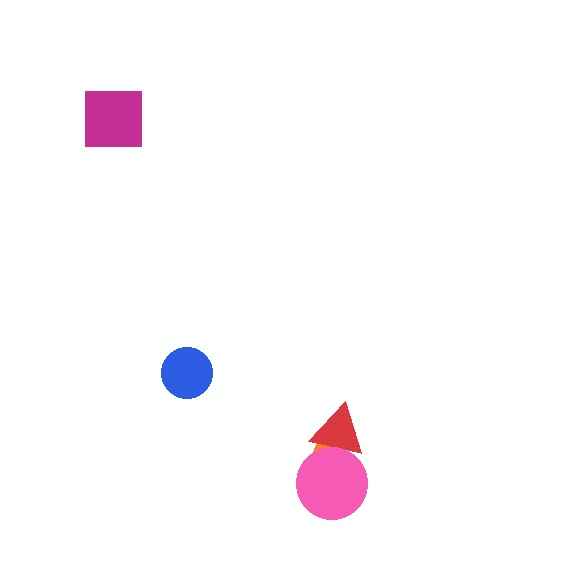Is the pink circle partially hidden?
No, no other shape covers it.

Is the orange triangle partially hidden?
Yes, it is partially covered by another shape.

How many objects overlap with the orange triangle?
2 objects overlap with the orange triangle.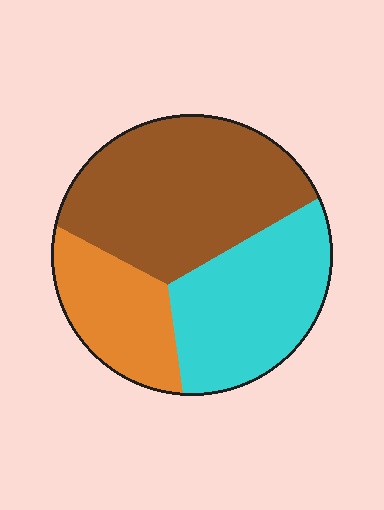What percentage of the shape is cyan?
Cyan takes up between a quarter and a half of the shape.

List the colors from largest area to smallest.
From largest to smallest: brown, cyan, orange.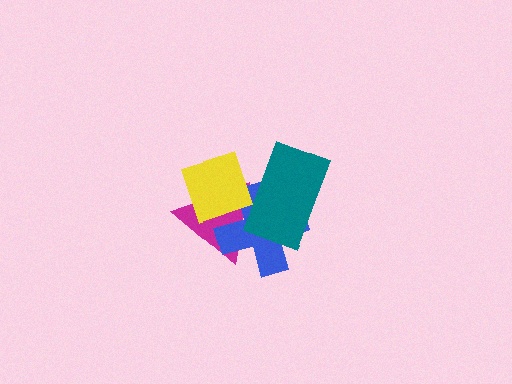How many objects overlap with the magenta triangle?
3 objects overlap with the magenta triangle.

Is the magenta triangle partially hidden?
Yes, it is partially covered by another shape.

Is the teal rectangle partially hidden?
Yes, it is partially covered by another shape.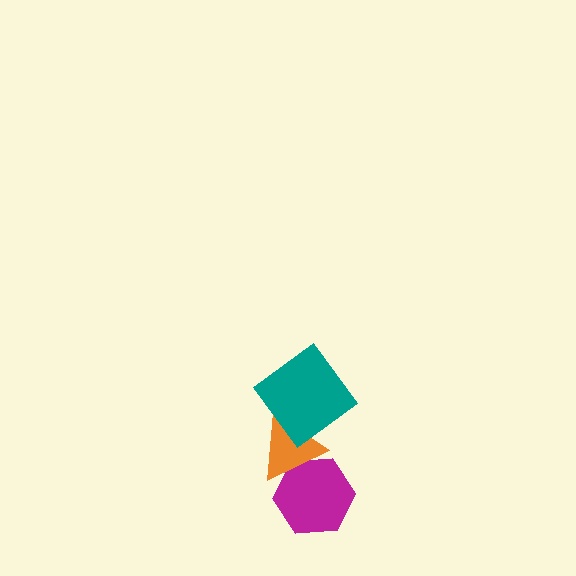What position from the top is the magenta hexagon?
The magenta hexagon is 3rd from the top.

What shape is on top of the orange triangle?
The teal diamond is on top of the orange triangle.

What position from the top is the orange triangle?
The orange triangle is 2nd from the top.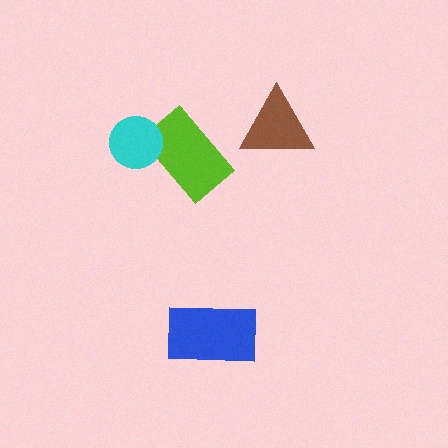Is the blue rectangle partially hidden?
No, no other shape covers it.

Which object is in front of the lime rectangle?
The cyan circle is in front of the lime rectangle.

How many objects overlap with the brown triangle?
0 objects overlap with the brown triangle.